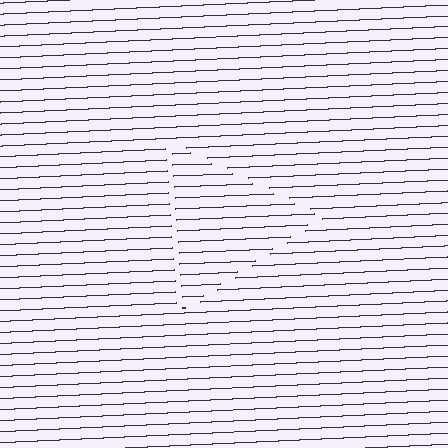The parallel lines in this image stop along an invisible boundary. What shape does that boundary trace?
An illusory triangle. The interior of the shape contains the same grating, shifted by half a period — the contour is defined by the phase discontinuity where line-ends from the inner and outer gratings abut.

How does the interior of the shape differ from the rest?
The interior of the shape contains the same grating, shifted by half a period — the contour is defined by the phase discontinuity where line-ends from the inner and outer gratings abut.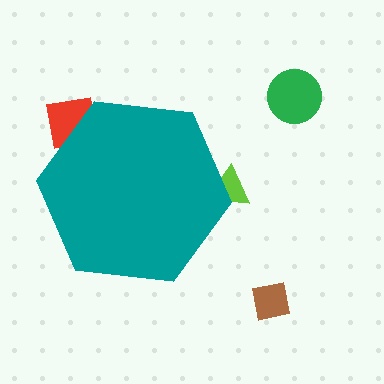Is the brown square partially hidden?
No, the brown square is fully visible.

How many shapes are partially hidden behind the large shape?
2 shapes are partially hidden.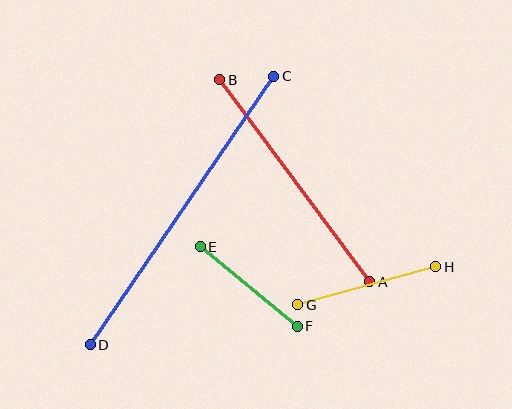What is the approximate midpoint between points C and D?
The midpoint is at approximately (182, 211) pixels.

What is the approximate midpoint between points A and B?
The midpoint is at approximately (295, 181) pixels.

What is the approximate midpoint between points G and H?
The midpoint is at approximately (367, 286) pixels.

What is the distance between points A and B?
The distance is approximately 251 pixels.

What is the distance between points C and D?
The distance is approximately 325 pixels.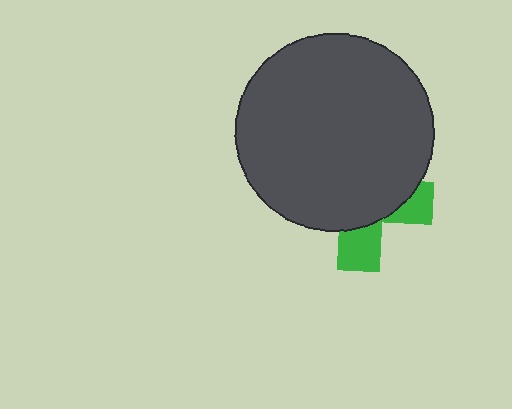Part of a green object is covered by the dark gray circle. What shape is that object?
It is a cross.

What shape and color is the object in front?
The object in front is a dark gray circle.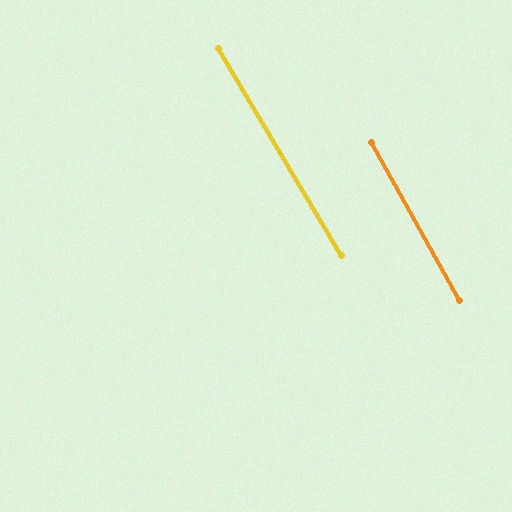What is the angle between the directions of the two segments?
Approximately 2 degrees.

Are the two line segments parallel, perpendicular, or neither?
Parallel — their directions differ by only 1.5°.